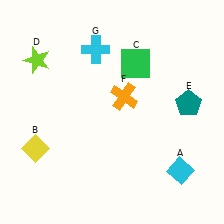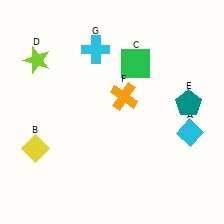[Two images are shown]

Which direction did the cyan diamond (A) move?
The cyan diamond (A) moved up.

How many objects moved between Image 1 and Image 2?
1 object moved between the two images.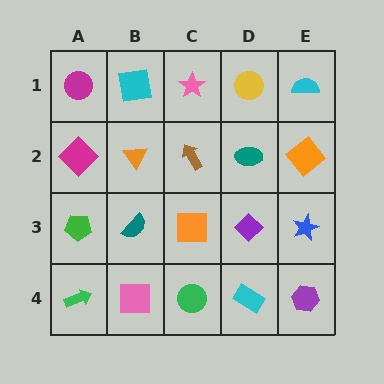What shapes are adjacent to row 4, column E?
A blue star (row 3, column E), a cyan rectangle (row 4, column D).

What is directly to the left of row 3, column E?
A purple diamond.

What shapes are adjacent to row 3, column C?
A brown arrow (row 2, column C), a green circle (row 4, column C), a teal semicircle (row 3, column B), a purple diamond (row 3, column D).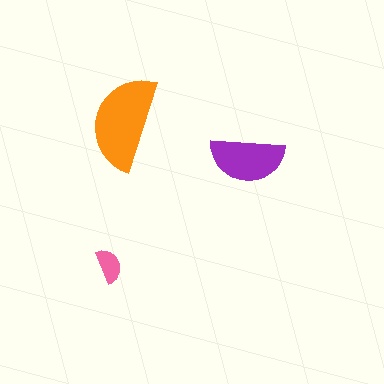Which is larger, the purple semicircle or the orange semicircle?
The orange one.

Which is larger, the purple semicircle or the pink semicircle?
The purple one.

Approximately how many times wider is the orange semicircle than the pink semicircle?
About 2.5 times wider.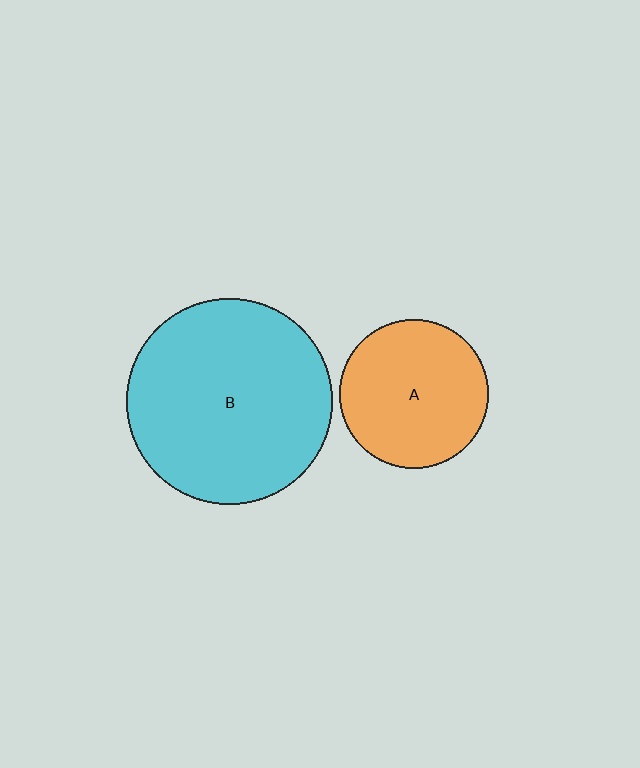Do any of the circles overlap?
No, none of the circles overlap.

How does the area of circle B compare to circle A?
Approximately 1.9 times.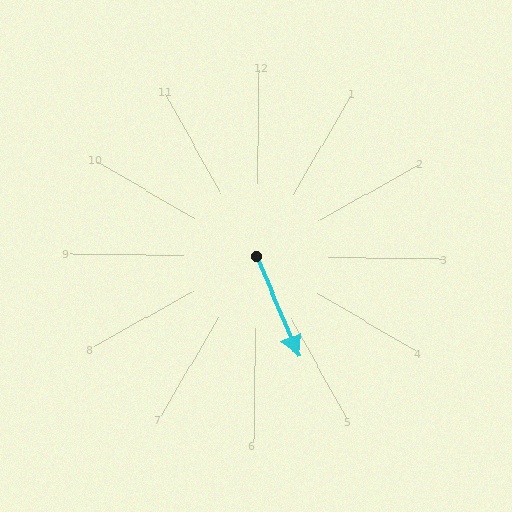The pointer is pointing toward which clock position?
Roughly 5 o'clock.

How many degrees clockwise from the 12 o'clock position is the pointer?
Approximately 156 degrees.